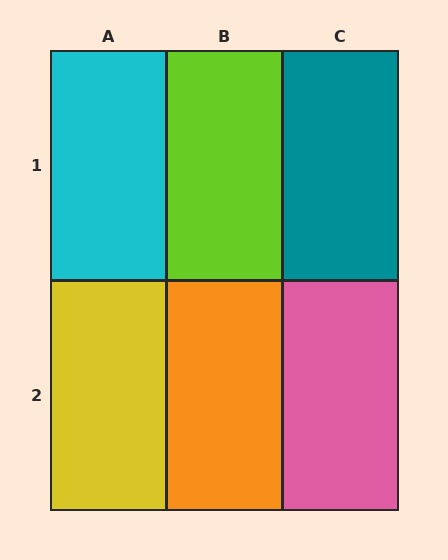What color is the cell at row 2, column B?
Orange.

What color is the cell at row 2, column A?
Yellow.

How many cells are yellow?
1 cell is yellow.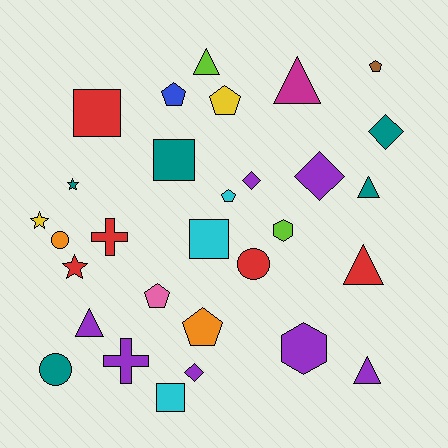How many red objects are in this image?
There are 5 red objects.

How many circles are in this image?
There are 3 circles.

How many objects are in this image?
There are 30 objects.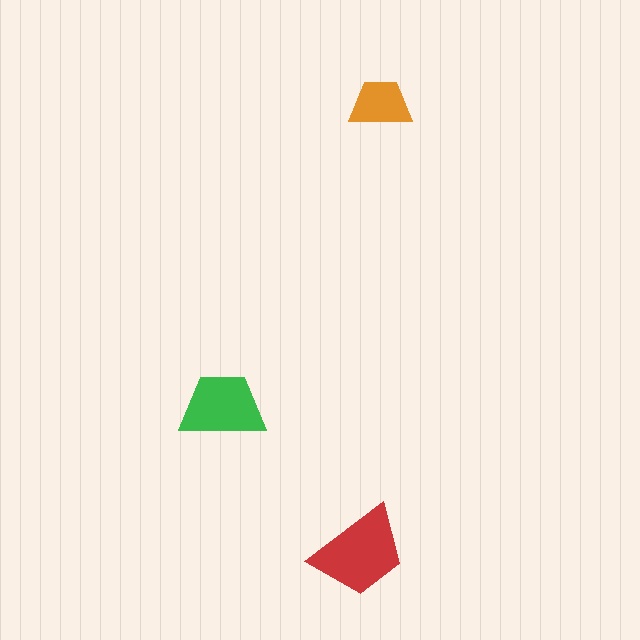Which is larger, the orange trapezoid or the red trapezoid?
The red one.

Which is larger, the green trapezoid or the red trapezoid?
The red one.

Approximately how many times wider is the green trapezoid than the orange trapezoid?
About 1.5 times wider.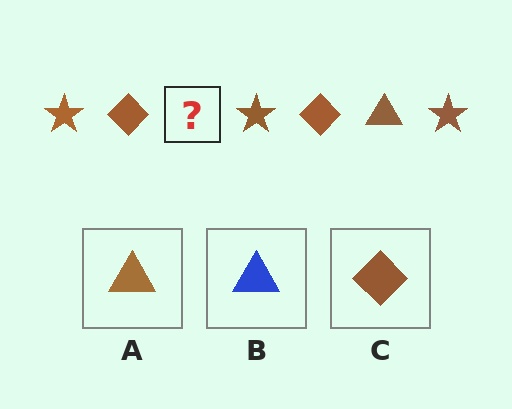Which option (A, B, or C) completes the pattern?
A.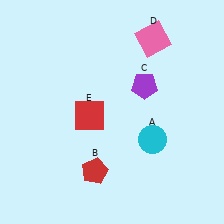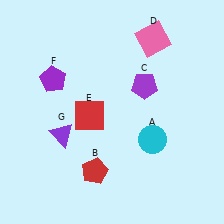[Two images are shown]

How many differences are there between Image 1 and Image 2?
There are 2 differences between the two images.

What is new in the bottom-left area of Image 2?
A purple triangle (G) was added in the bottom-left area of Image 2.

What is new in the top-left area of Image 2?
A purple pentagon (F) was added in the top-left area of Image 2.